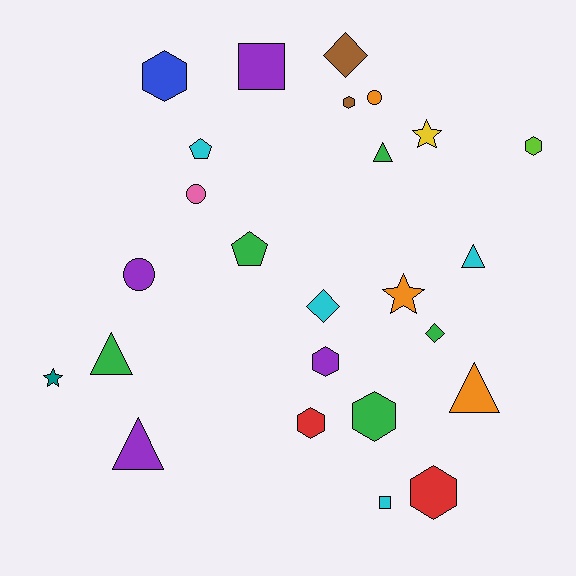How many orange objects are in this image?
There are 3 orange objects.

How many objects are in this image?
There are 25 objects.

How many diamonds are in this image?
There are 3 diamonds.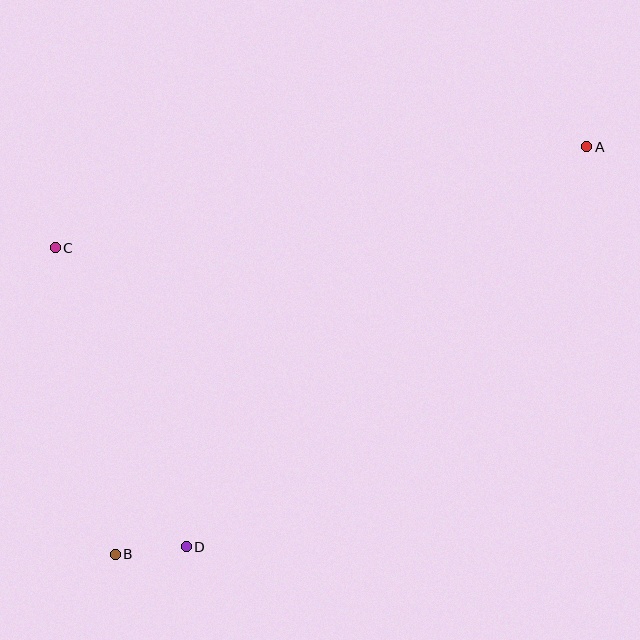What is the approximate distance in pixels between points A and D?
The distance between A and D is approximately 566 pixels.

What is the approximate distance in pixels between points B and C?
The distance between B and C is approximately 312 pixels.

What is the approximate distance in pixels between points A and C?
The distance between A and C is approximately 541 pixels.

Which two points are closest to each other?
Points B and D are closest to each other.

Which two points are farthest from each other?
Points A and B are farthest from each other.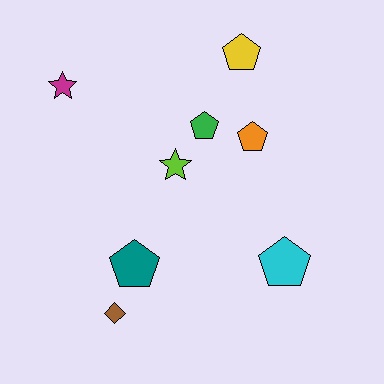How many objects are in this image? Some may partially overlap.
There are 8 objects.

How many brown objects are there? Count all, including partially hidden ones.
There is 1 brown object.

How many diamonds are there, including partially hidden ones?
There is 1 diamond.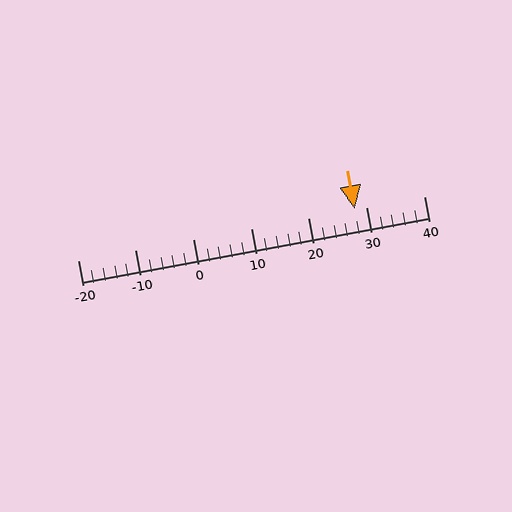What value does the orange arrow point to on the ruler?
The orange arrow points to approximately 28.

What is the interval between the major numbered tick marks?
The major tick marks are spaced 10 units apart.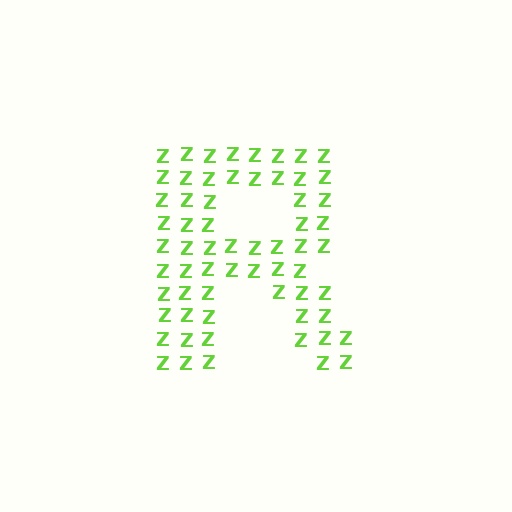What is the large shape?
The large shape is the letter R.